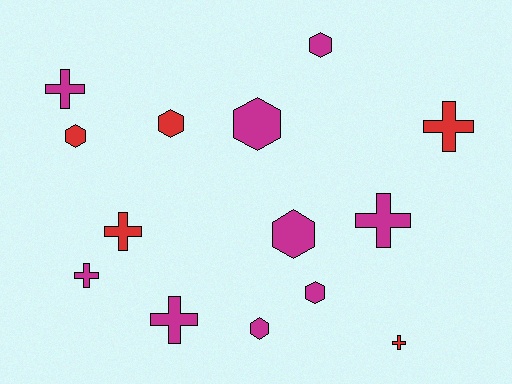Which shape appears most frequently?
Cross, with 7 objects.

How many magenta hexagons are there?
There are 5 magenta hexagons.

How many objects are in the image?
There are 14 objects.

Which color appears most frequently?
Magenta, with 9 objects.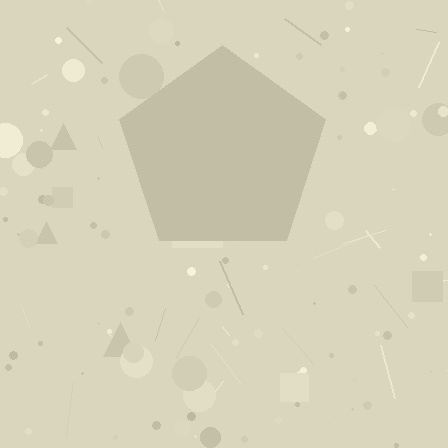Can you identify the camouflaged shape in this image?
The camouflaged shape is a pentagon.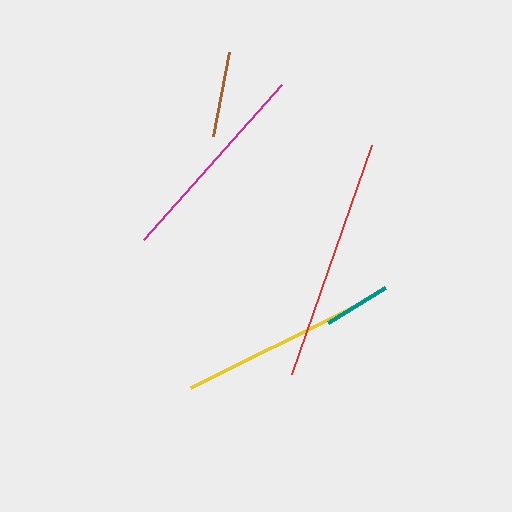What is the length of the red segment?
The red segment is approximately 242 pixels long.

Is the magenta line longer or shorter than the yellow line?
The magenta line is longer than the yellow line.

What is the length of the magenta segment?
The magenta segment is approximately 208 pixels long.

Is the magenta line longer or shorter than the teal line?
The magenta line is longer than the teal line.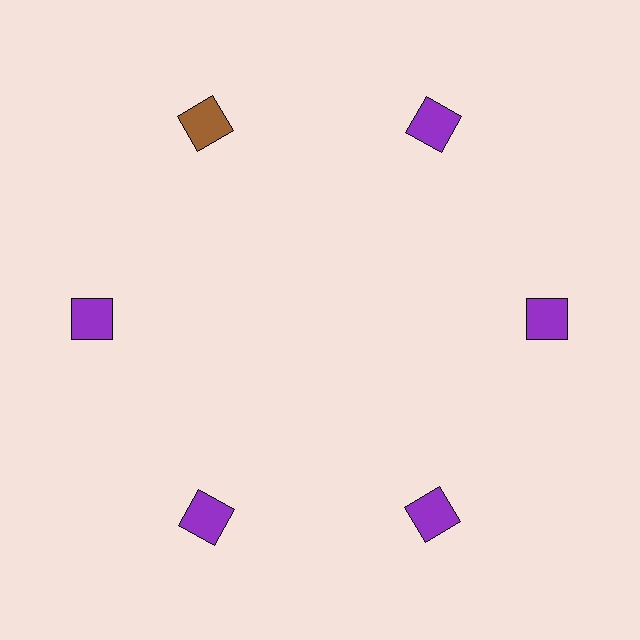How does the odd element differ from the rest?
It has a different color: brown instead of purple.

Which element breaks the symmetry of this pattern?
The brown square at roughly the 11 o'clock position breaks the symmetry. All other shapes are purple squares.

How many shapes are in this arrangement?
There are 6 shapes arranged in a ring pattern.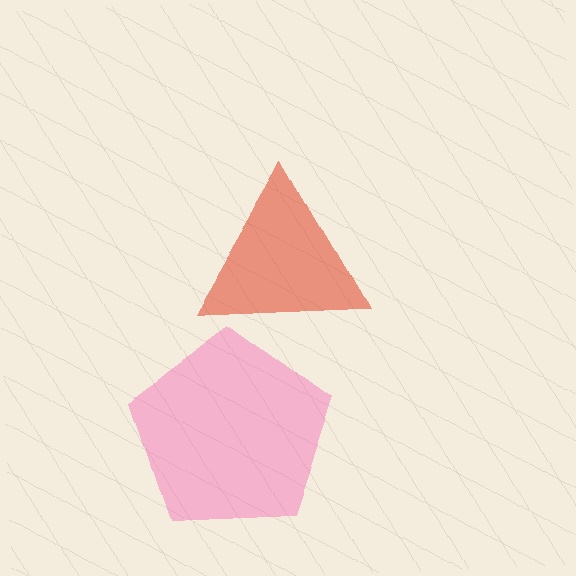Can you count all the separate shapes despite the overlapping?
Yes, there are 2 separate shapes.